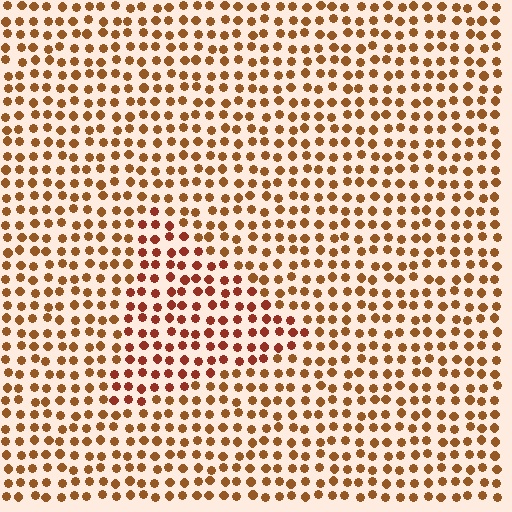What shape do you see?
I see a triangle.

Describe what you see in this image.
The image is filled with small brown elements in a uniform arrangement. A triangle-shaped region is visible where the elements are tinted to a slightly different hue, forming a subtle color boundary.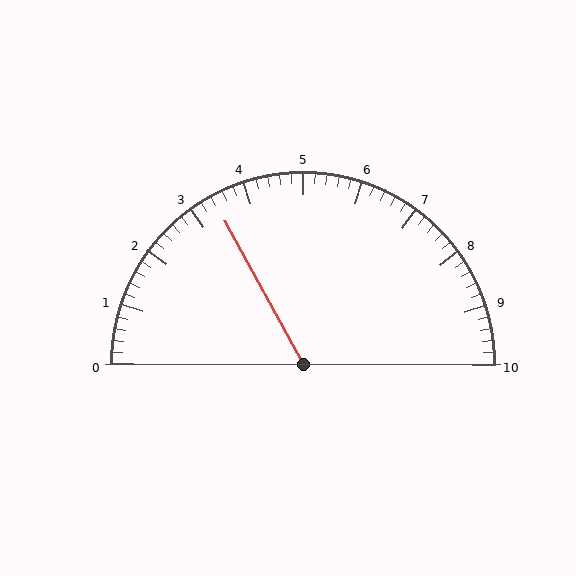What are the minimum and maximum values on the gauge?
The gauge ranges from 0 to 10.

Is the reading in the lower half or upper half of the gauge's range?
The reading is in the lower half of the range (0 to 10).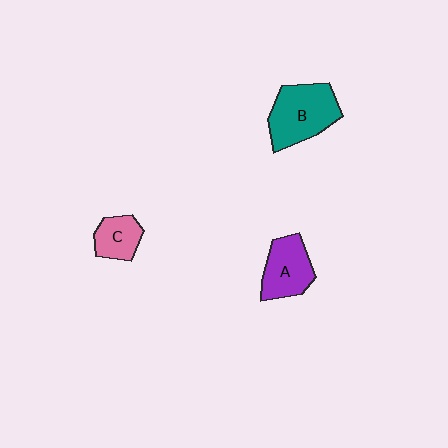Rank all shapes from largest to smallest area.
From largest to smallest: B (teal), A (purple), C (pink).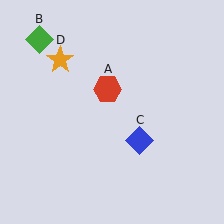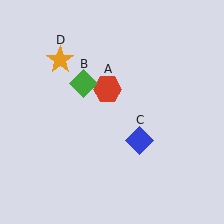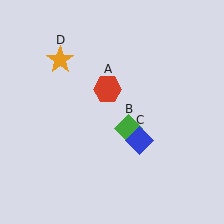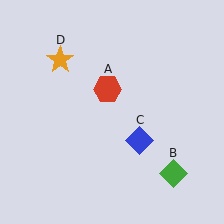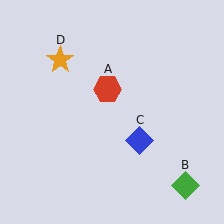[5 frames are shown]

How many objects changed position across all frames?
1 object changed position: green diamond (object B).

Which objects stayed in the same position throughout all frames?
Red hexagon (object A) and blue diamond (object C) and orange star (object D) remained stationary.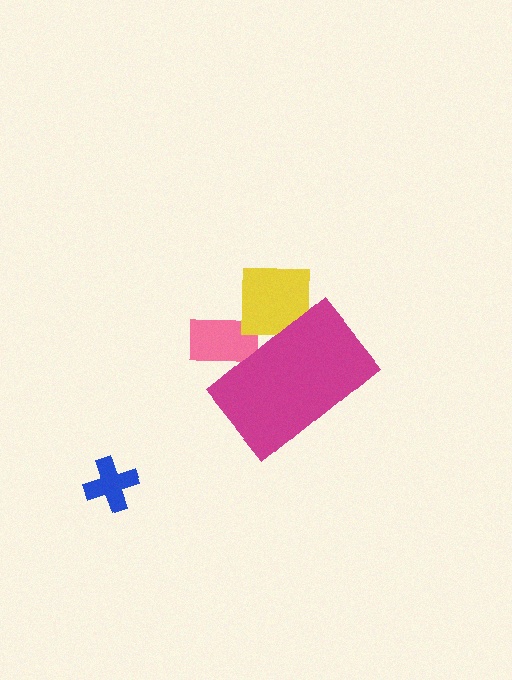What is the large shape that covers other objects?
A magenta rectangle.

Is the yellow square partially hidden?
Yes, the yellow square is partially hidden behind the magenta rectangle.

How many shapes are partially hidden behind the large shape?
2 shapes are partially hidden.